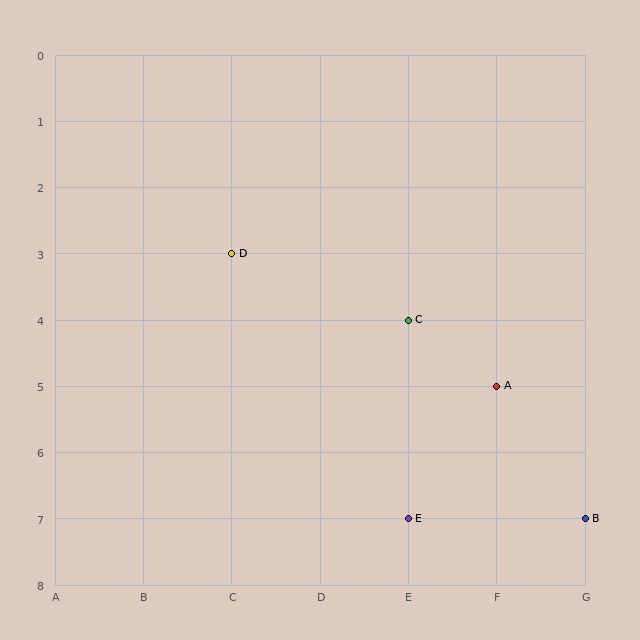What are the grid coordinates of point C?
Point C is at grid coordinates (E, 4).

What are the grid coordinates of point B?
Point B is at grid coordinates (G, 7).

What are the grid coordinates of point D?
Point D is at grid coordinates (C, 3).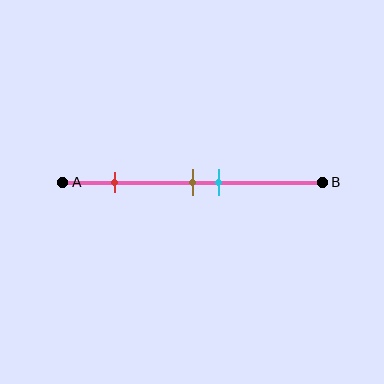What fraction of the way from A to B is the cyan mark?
The cyan mark is approximately 60% (0.6) of the way from A to B.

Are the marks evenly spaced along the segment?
No, the marks are not evenly spaced.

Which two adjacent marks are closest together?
The brown and cyan marks are the closest adjacent pair.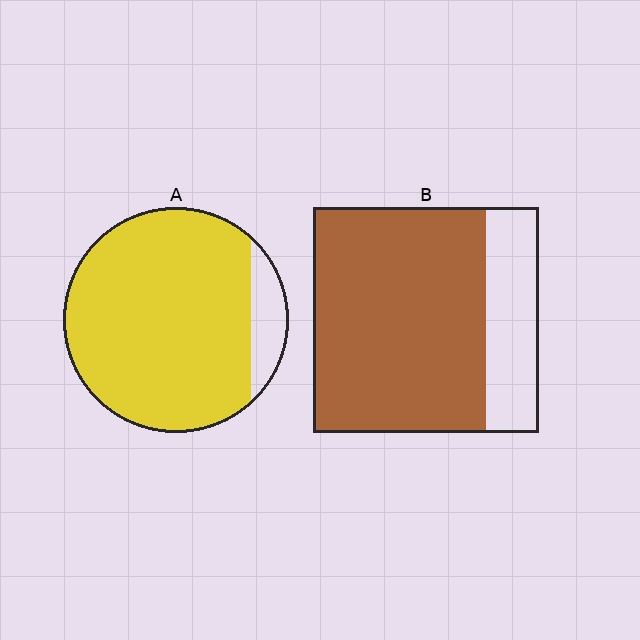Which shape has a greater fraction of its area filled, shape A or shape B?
Shape A.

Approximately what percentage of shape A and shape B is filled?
A is approximately 90% and B is approximately 75%.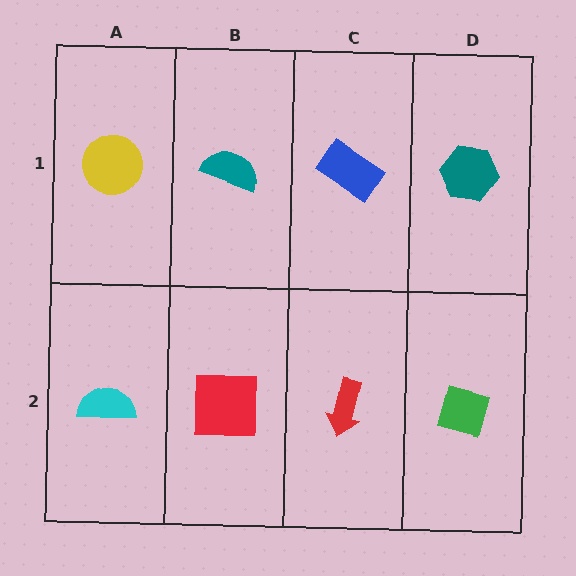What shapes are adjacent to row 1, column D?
A green diamond (row 2, column D), a blue rectangle (row 1, column C).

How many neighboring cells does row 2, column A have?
2.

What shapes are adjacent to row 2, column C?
A blue rectangle (row 1, column C), a red square (row 2, column B), a green diamond (row 2, column D).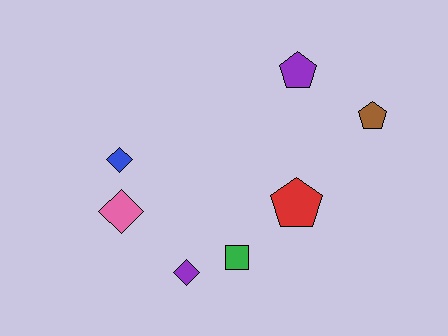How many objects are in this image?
There are 7 objects.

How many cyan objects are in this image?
There are no cyan objects.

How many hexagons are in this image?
There are no hexagons.